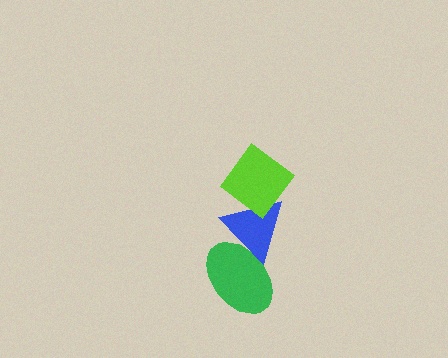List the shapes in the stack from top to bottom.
From top to bottom: the lime diamond, the blue triangle, the green ellipse.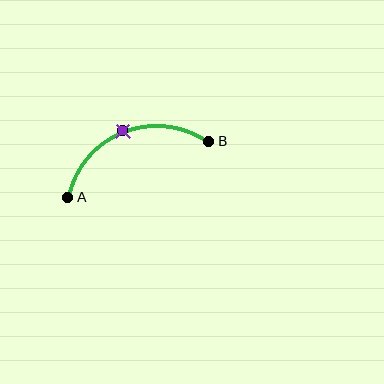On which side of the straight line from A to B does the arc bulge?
The arc bulges above the straight line connecting A and B.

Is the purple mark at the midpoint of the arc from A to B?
Yes. The purple mark lies on the arc at equal arc-length from both A and B — it is the arc midpoint.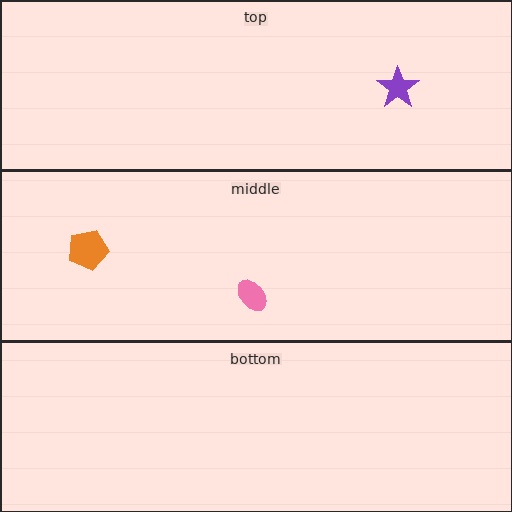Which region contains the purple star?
The top region.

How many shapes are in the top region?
1.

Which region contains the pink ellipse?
The middle region.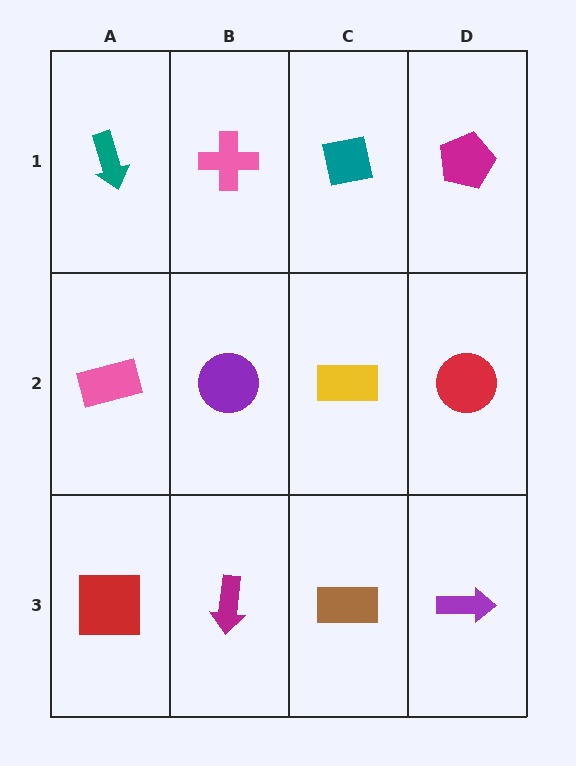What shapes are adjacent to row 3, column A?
A pink rectangle (row 2, column A), a magenta arrow (row 3, column B).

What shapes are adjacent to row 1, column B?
A purple circle (row 2, column B), a teal arrow (row 1, column A), a teal square (row 1, column C).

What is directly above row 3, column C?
A yellow rectangle.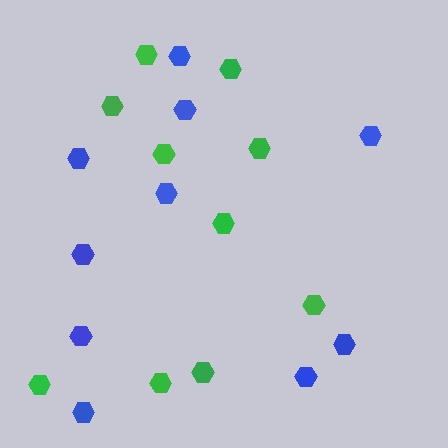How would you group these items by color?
There are 2 groups: one group of green hexagons (10) and one group of blue hexagons (10).